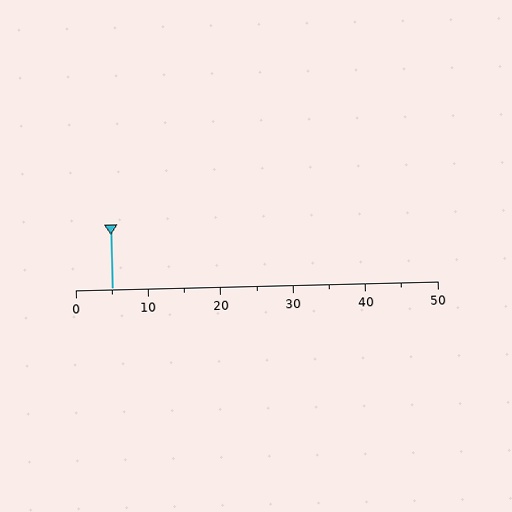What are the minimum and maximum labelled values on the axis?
The axis runs from 0 to 50.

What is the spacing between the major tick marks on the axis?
The major ticks are spaced 10 apart.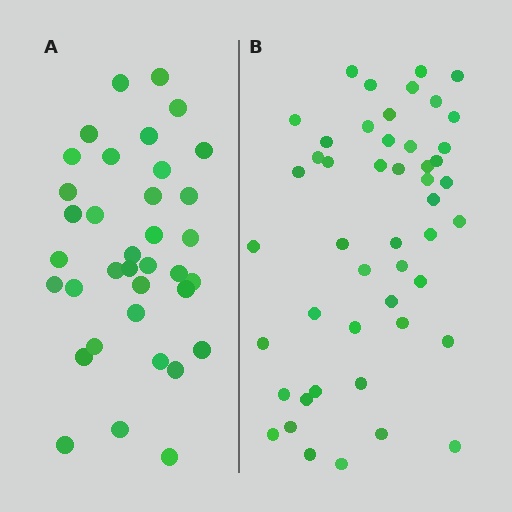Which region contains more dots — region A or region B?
Region B (the right region) has more dots.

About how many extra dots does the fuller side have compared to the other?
Region B has roughly 12 or so more dots than region A.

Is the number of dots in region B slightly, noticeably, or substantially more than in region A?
Region B has noticeably more, but not dramatically so. The ratio is roughly 1.3 to 1.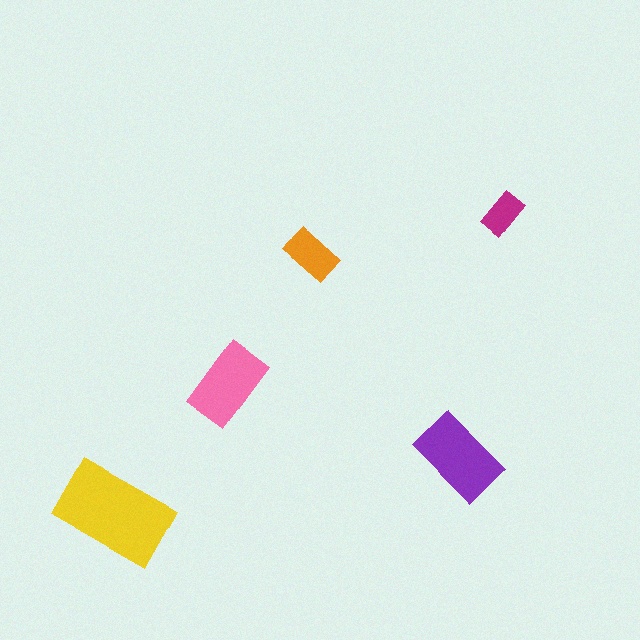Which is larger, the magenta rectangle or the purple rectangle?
The purple one.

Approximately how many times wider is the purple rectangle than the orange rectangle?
About 1.5 times wider.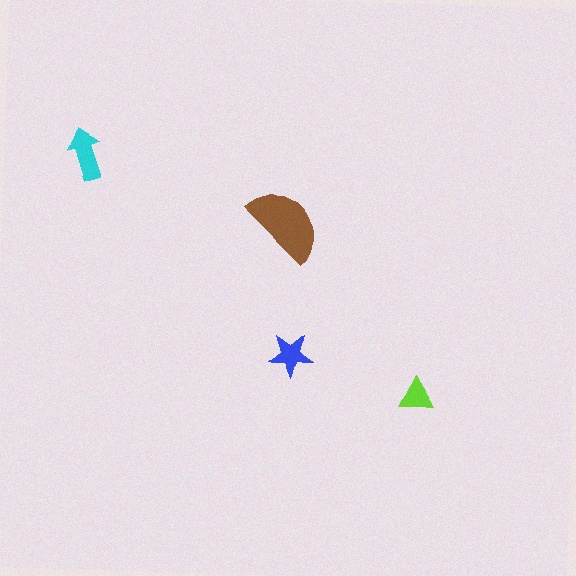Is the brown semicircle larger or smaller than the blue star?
Larger.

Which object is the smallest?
The lime triangle.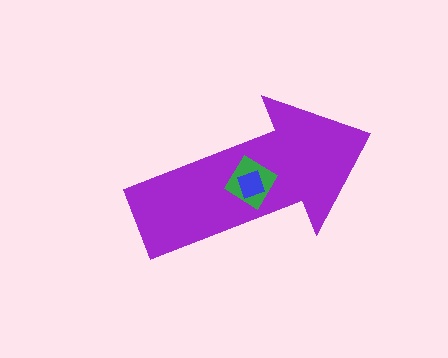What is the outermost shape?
The purple arrow.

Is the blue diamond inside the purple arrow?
Yes.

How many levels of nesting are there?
3.